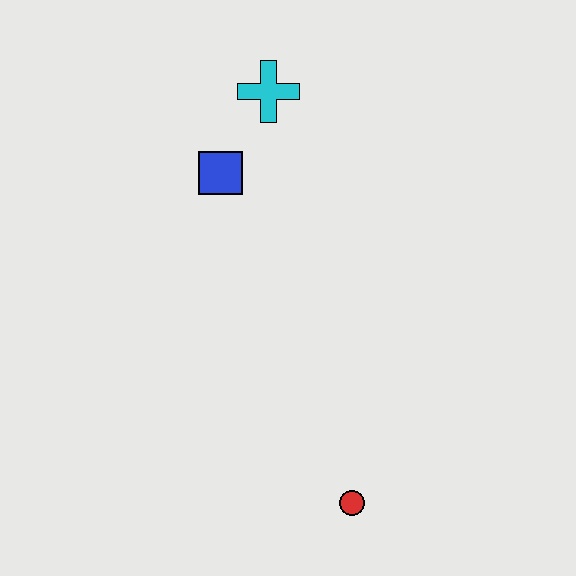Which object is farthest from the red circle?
The cyan cross is farthest from the red circle.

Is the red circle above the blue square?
No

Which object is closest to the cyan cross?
The blue square is closest to the cyan cross.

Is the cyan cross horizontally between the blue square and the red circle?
Yes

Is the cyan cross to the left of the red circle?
Yes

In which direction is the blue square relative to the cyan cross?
The blue square is below the cyan cross.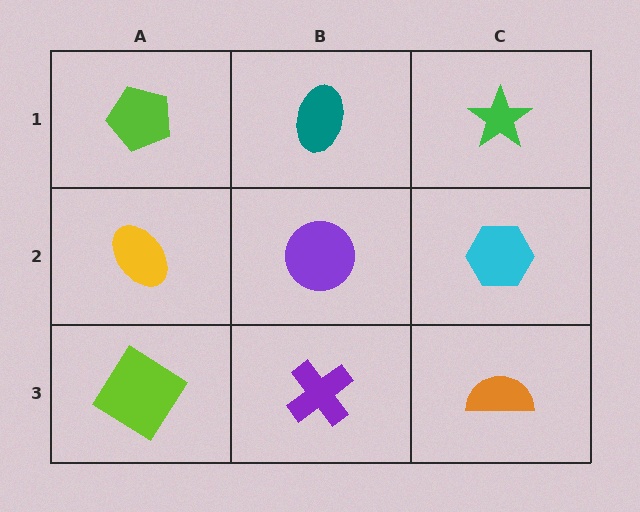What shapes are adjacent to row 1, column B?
A purple circle (row 2, column B), a lime pentagon (row 1, column A), a green star (row 1, column C).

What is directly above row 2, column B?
A teal ellipse.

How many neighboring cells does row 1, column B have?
3.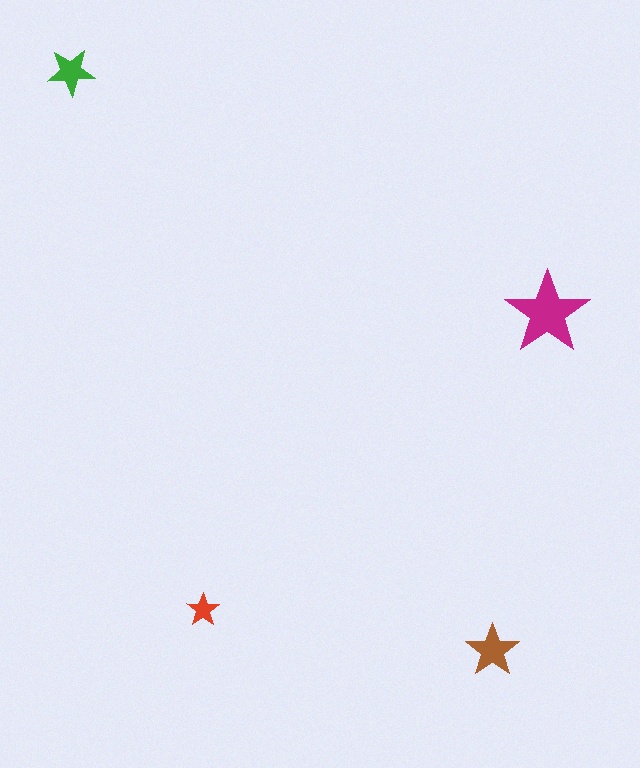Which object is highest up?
The green star is topmost.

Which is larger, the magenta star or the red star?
The magenta one.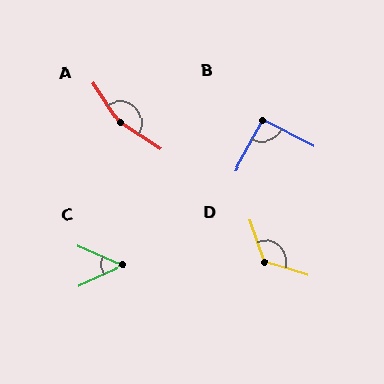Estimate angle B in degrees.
Approximately 91 degrees.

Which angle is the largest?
A, at approximately 156 degrees.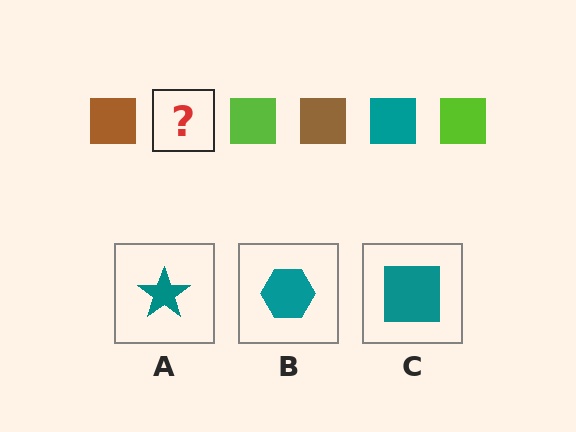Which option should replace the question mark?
Option C.